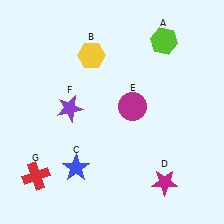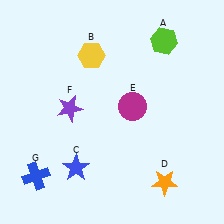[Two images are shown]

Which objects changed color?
D changed from magenta to orange. G changed from red to blue.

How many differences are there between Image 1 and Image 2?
There are 2 differences between the two images.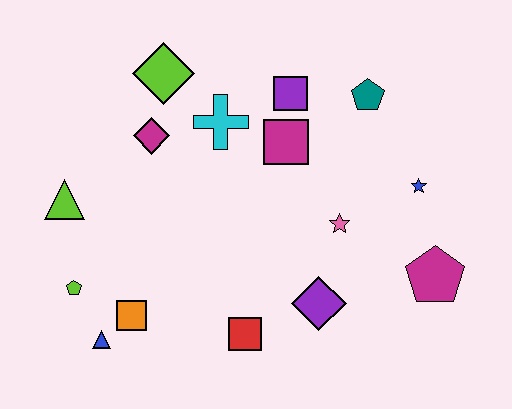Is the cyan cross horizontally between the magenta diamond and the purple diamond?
Yes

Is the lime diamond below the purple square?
No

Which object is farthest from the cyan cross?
The magenta pentagon is farthest from the cyan cross.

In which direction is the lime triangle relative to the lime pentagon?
The lime triangle is above the lime pentagon.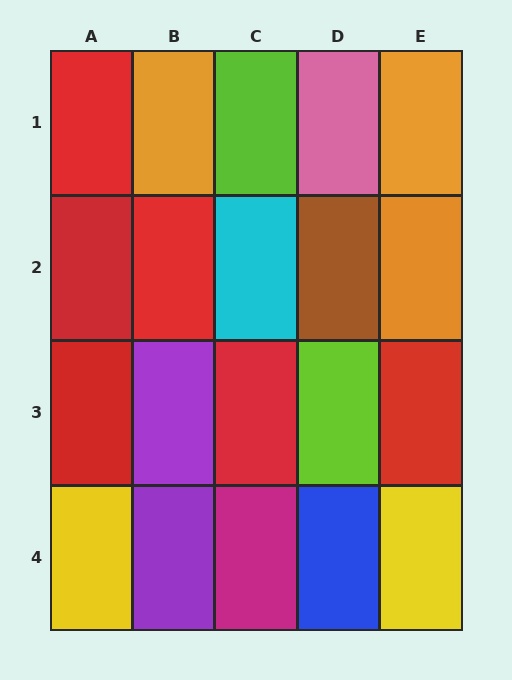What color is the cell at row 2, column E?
Orange.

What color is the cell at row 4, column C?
Magenta.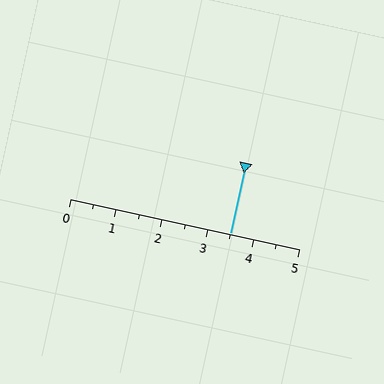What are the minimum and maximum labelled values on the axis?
The axis runs from 0 to 5.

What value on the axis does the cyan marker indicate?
The marker indicates approximately 3.5.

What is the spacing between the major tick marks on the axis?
The major ticks are spaced 1 apart.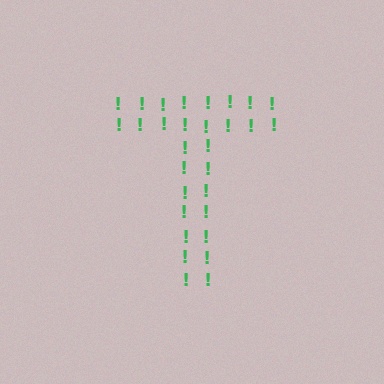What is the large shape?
The large shape is the letter T.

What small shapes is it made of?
It is made of small exclamation marks.